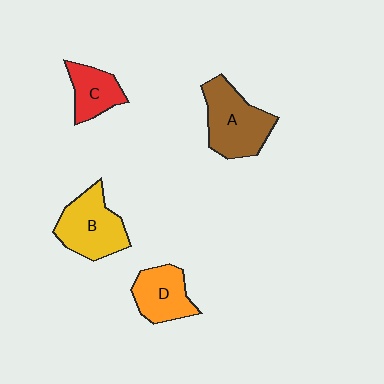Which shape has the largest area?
Shape A (brown).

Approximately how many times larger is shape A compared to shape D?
Approximately 1.4 times.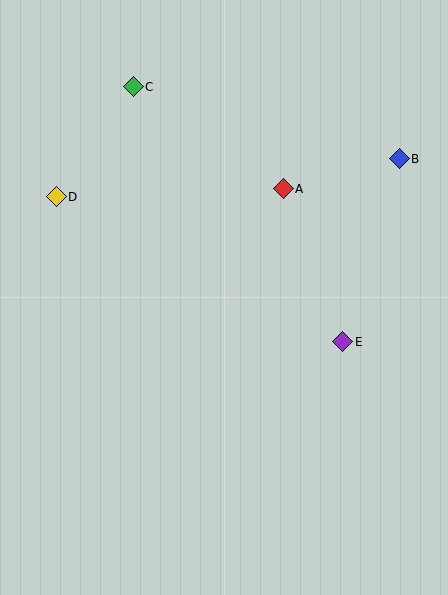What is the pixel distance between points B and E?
The distance between B and E is 192 pixels.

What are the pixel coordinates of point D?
Point D is at (56, 197).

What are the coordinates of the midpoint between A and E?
The midpoint between A and E is at (313, 265).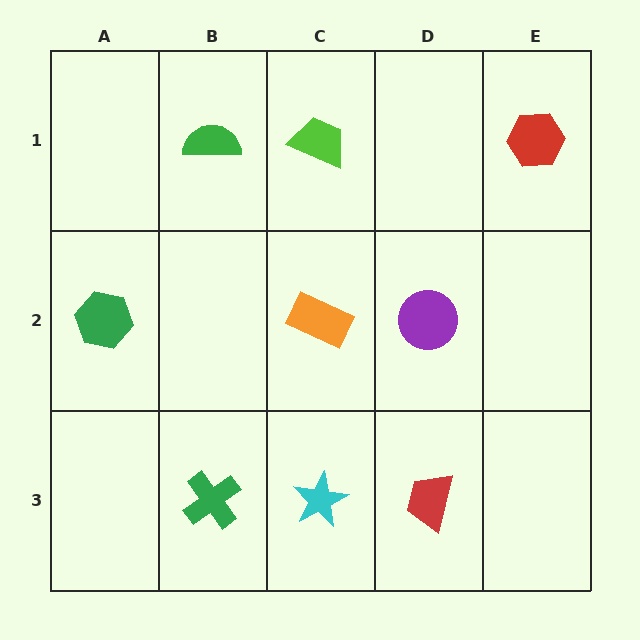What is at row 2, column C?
An orange rectangle.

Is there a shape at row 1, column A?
No, that cell is empty.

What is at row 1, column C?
A lime trapezoid.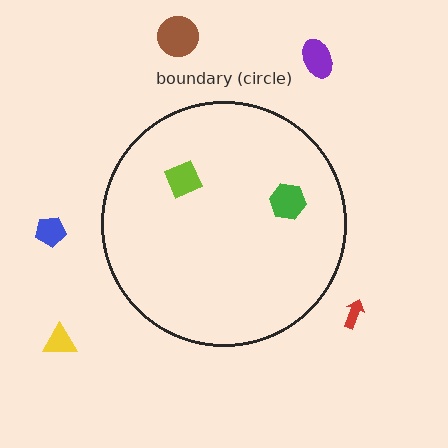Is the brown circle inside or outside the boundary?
Outside.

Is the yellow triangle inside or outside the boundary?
Outside.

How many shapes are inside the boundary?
2 inside, 5 outside.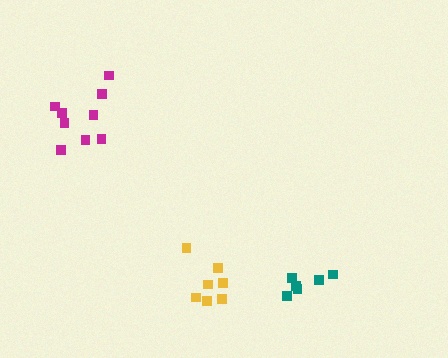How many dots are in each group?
Group 1: 9 dots, Group 2: 7 dots, Group 3: 6 dots (22 total).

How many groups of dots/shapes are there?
There are 3 groups.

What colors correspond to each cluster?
The clusters are colored: magenta, yellow, teal.